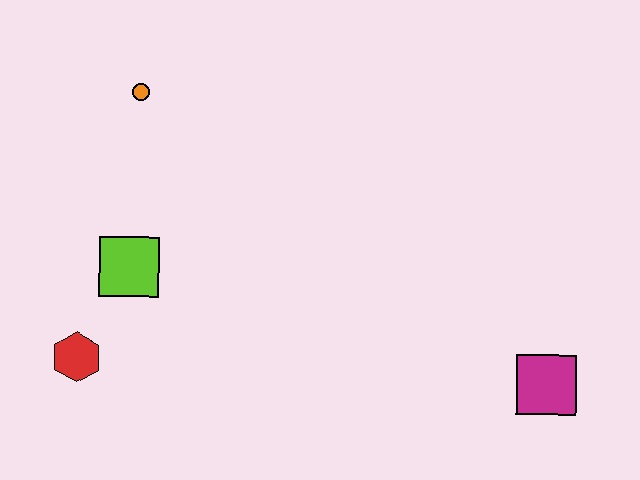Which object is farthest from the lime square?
The magenta square is farthest from the lime square.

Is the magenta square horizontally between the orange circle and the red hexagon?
No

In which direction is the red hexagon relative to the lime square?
The red hexagon is below the lime square.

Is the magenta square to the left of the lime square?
No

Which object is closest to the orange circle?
The lime square is closest to the orange circle.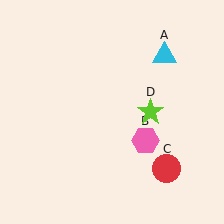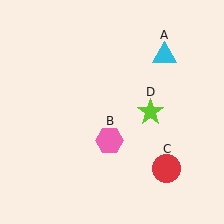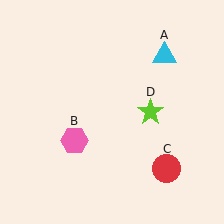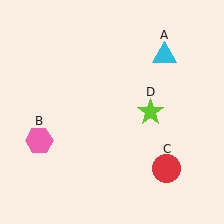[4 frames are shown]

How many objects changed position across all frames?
1 object changed position: pink hexagon (object B).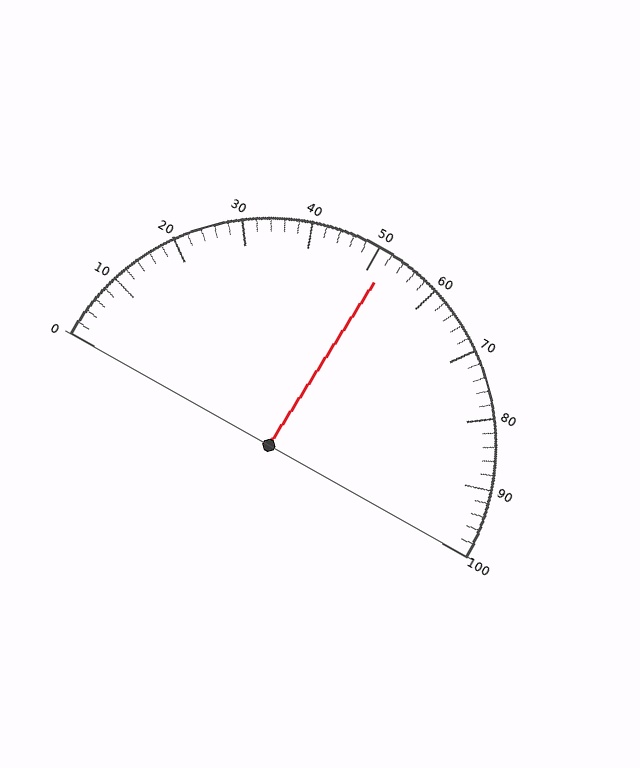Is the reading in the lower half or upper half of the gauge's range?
The reading is in the upper half of the range (0 to 100).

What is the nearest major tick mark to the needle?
The nearest major tick mark is 50.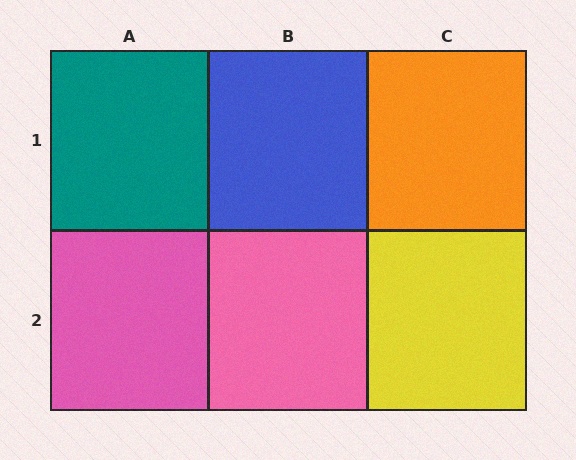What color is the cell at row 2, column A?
Pink.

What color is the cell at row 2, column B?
Pink.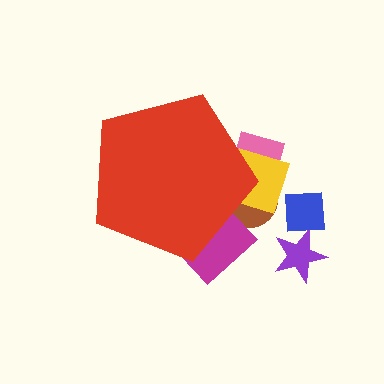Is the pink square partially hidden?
Yes, the pink square is partially hidden behind the red pentagon.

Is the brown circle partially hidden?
Yes, the brown circle is partially hidden behind the red pentagon.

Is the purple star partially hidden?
No, the purple star is fully visible.